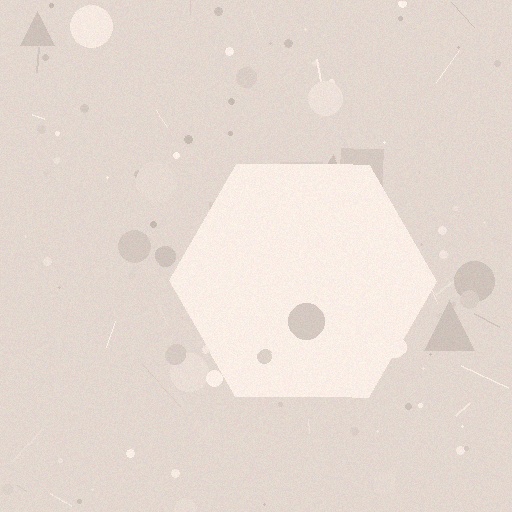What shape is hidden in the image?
A hexagon is hidden in the image.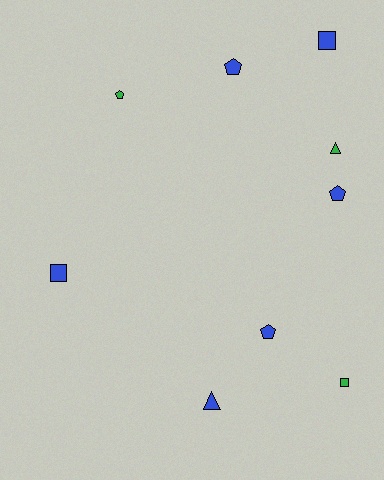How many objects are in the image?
There are 9 objects.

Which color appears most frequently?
Blue, with 6 objects.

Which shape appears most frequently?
Pentagon, with 4 objects.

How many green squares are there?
There is 1 green square.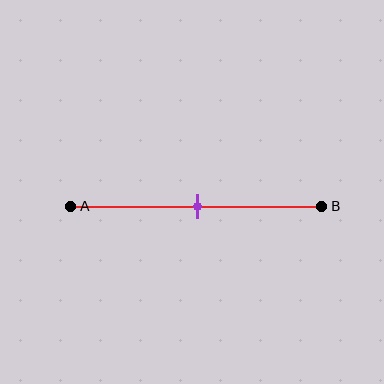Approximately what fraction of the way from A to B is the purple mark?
The purple mark is approximately 50% of the way from A to B.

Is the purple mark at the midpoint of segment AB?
Yes, the mark is approximately at the midpoint.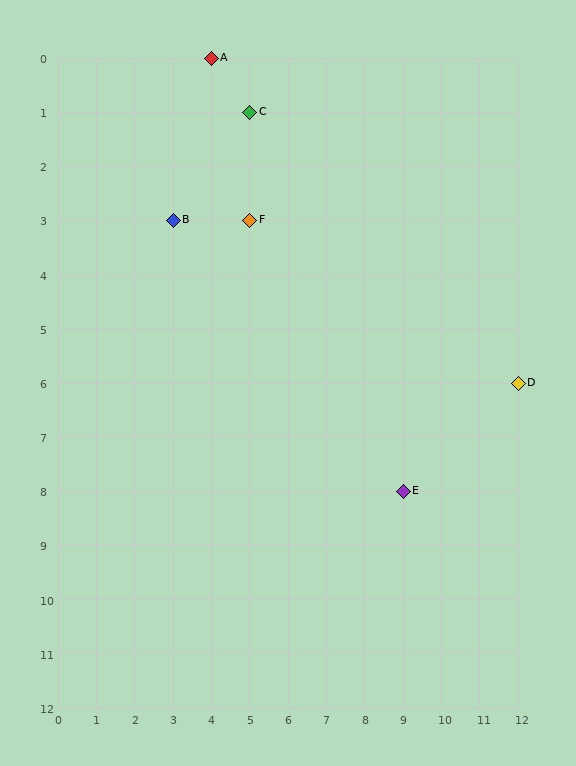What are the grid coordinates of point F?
Point F is at grid coordinates (5, 3).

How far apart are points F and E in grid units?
Points F and E are 4 columns and 5 rows apart (about 6.4 grid units diagonally).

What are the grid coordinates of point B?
Point B is at grid coordinates (3, 3).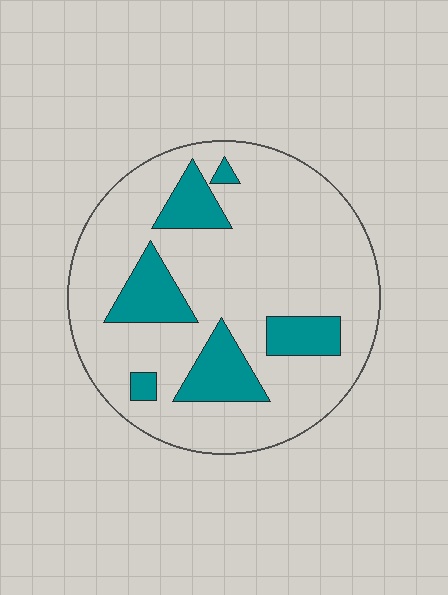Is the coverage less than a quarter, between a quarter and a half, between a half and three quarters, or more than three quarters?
Less than a quarter.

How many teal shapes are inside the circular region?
6.